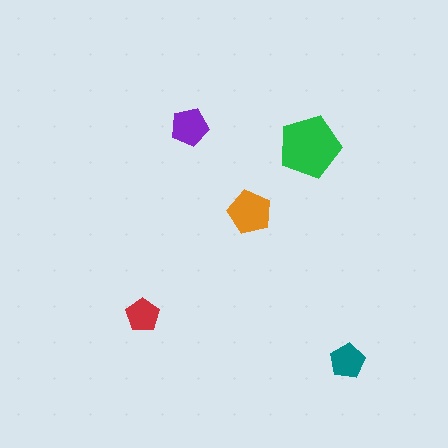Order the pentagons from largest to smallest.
the green one, the orange one, the purple one, the teal one, the red one.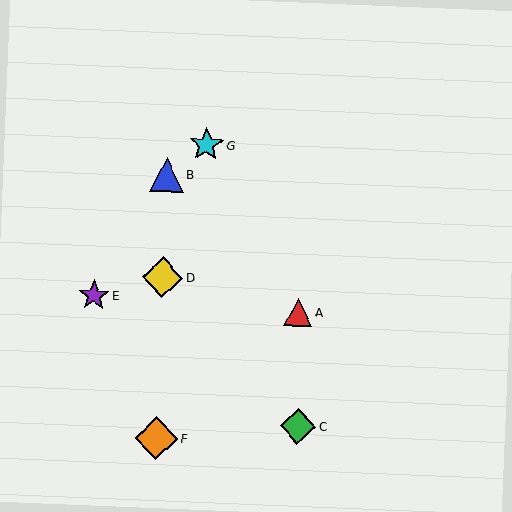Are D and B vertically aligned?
Yes, both are at x≈163.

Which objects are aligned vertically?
Objects B, D, F are aligned vertically.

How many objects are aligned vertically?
3 objects (B, D, F) are aligned vertically.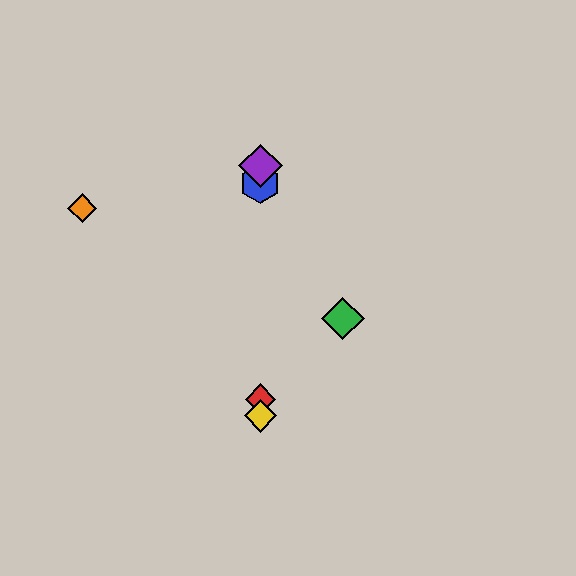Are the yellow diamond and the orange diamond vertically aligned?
No, the yellow diamond is at x≈260 and the orange diamond is at x≈82.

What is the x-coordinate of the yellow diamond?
The yellow diamond is at x≈260.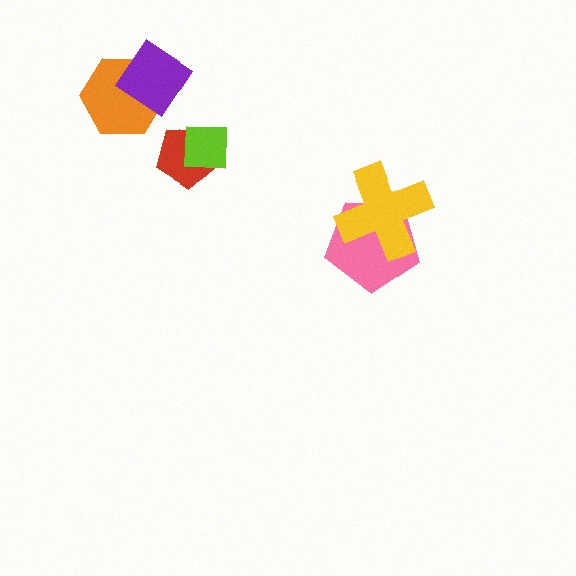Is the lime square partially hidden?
No, no other shape covers it.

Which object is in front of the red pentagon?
The lime square is in front of the red pentagon.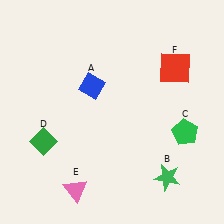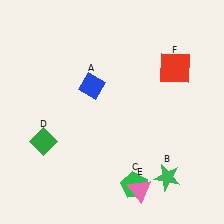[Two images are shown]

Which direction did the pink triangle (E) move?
The pink triangle (E) moved right.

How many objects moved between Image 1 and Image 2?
2 objects moved between the two images.